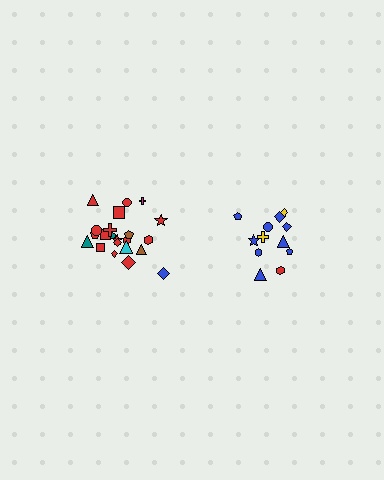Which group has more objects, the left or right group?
The left group.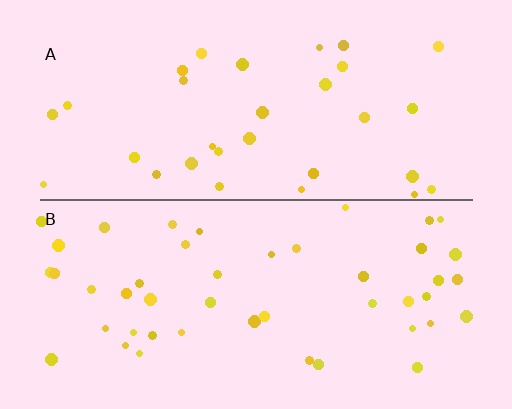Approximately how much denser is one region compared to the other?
Approximately 1.5× — region B over region A.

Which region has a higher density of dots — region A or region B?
B (the bottom).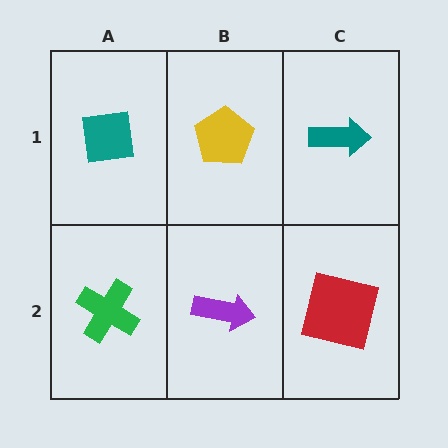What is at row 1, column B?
A yellow pentagon.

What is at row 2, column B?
A purple arrow.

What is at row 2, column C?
A red square.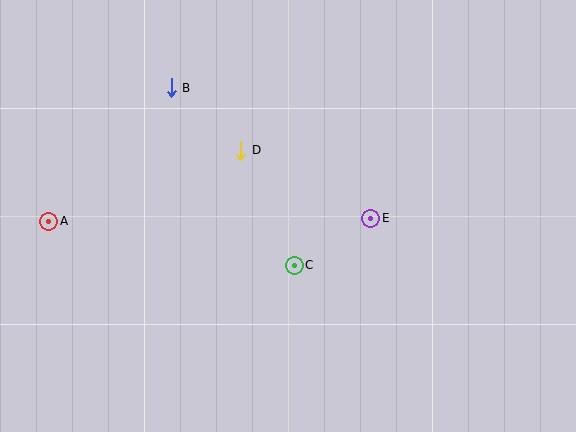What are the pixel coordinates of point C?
Point C is at (294, 265).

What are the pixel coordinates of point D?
Point D is at (241, 150).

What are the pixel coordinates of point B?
Point B is at (171, 88).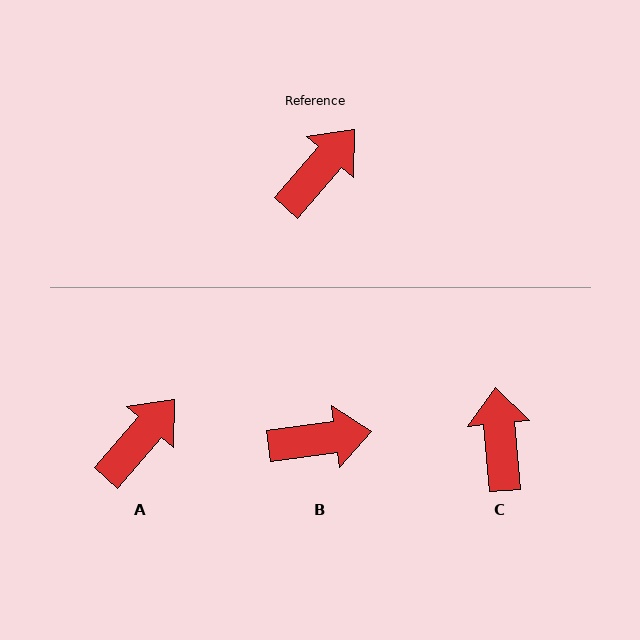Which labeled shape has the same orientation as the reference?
A.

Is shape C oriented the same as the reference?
No, it is off by about 46 degrees.